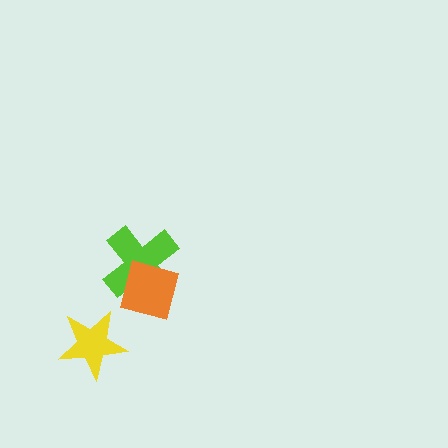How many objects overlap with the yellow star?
0 objects overlap with the yellow star.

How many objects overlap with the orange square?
1 object overlaps with the orange square.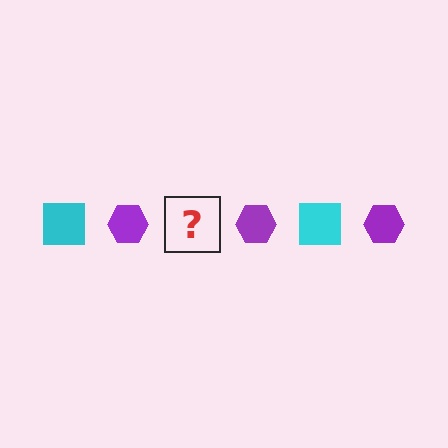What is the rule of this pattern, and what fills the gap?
The rule is that the pattern alternates between cyan square and purple hexagon. The gap should be filled with a cyan square.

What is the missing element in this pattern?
The missing element is a cyan square.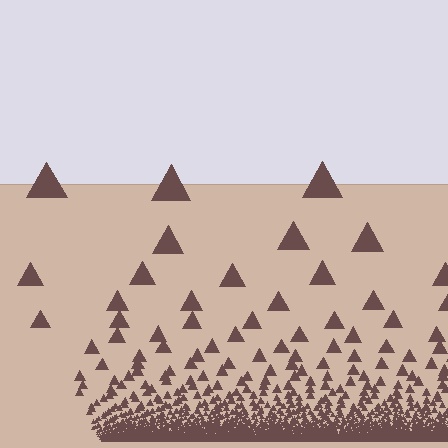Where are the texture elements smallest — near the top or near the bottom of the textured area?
Near the bottom.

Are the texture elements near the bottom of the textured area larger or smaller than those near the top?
Smaller. The gradient is inverted — elements near the bottom are smaller and denser.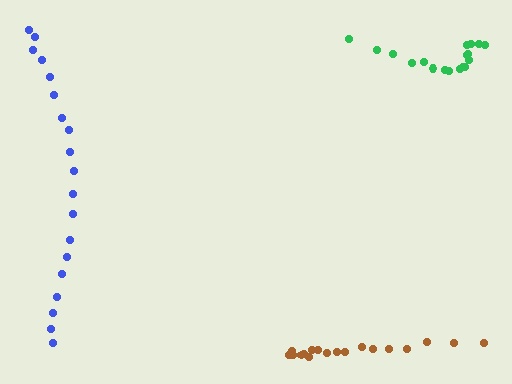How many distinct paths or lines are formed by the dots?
There are 3 distinct paths.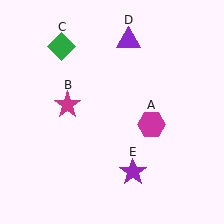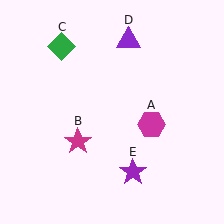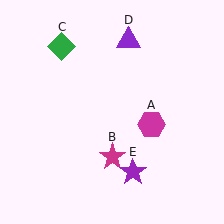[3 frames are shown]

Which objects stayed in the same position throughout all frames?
Magenta hexagon (object A) and green diamond (object C) and purple triangle (object D) and purple star (object E) remained stationary.